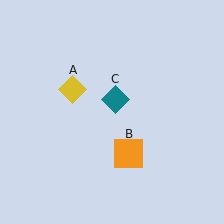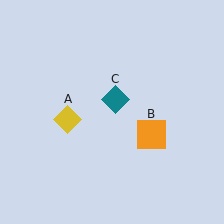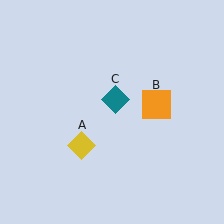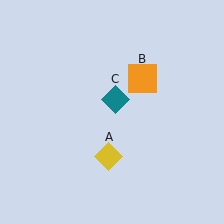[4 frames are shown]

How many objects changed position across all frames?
2 objects changed position: yellow diamond (object A), orange square (object B).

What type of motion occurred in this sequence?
The yellow diamond (object A), orange square (object B) rotated counterclockwise around the center of the scene.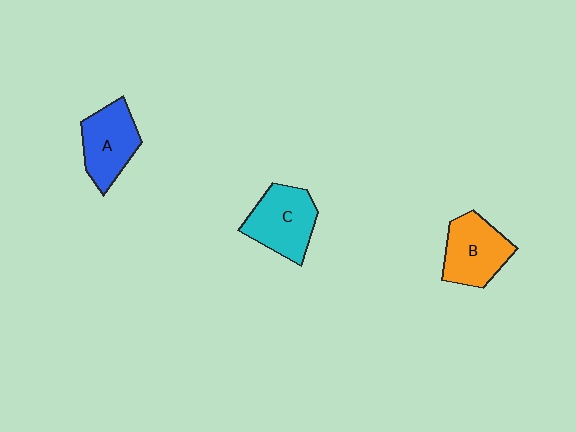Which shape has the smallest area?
Shape A (blue).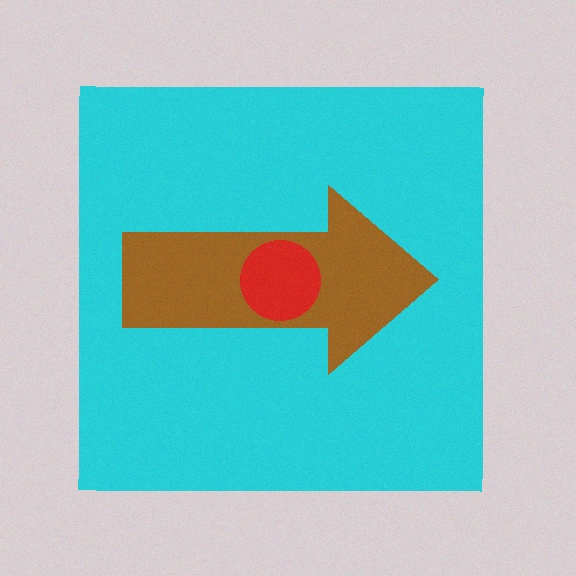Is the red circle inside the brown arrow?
Yes.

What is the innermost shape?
The red circle.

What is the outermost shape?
The cyan square.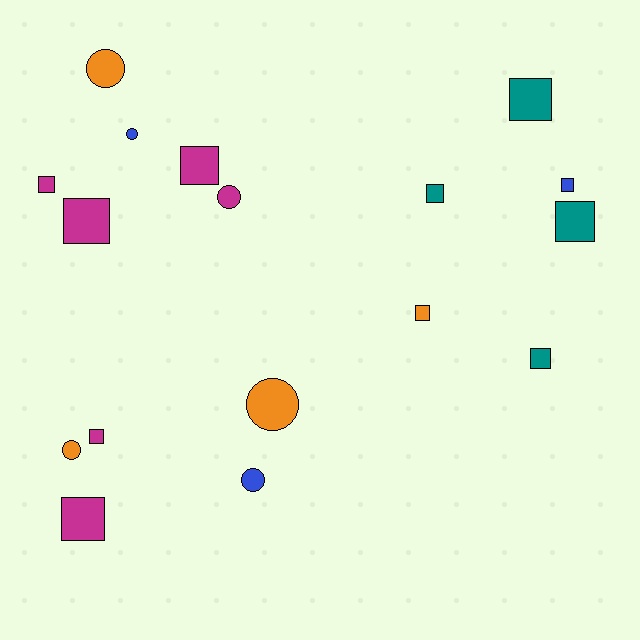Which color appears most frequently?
Magenta, with 6 objects.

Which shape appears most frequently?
Square, with 11 objects.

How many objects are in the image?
There are 17 objects.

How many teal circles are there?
There are no teal circles.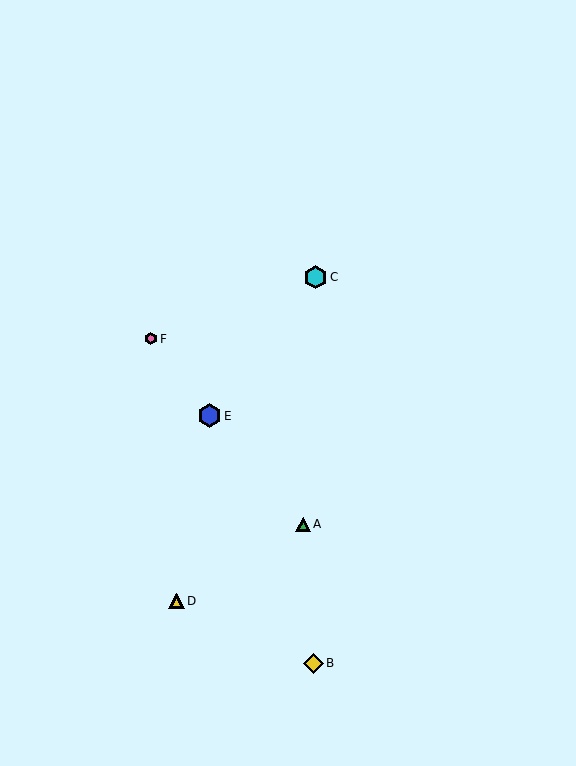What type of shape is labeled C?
Shape C is a cyan hexagon.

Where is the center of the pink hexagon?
The center of the pink hexagon is at (151, 339).